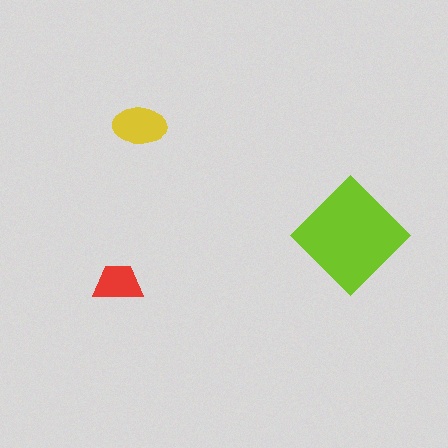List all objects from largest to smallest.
The lime diamond, the yellow ellipse, the red trapezoid.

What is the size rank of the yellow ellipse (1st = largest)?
2nd.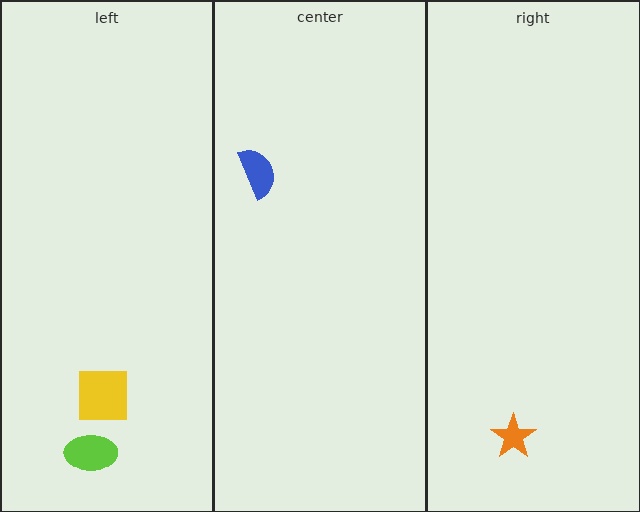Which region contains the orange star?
The right region.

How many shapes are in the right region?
1.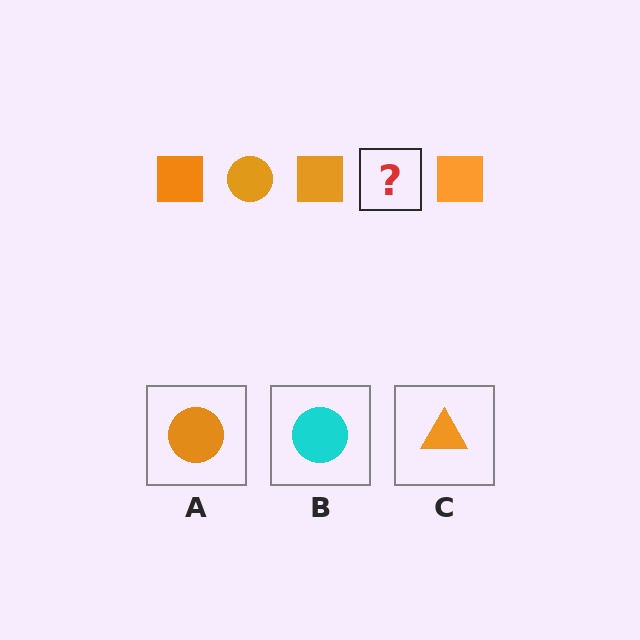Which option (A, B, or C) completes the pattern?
A.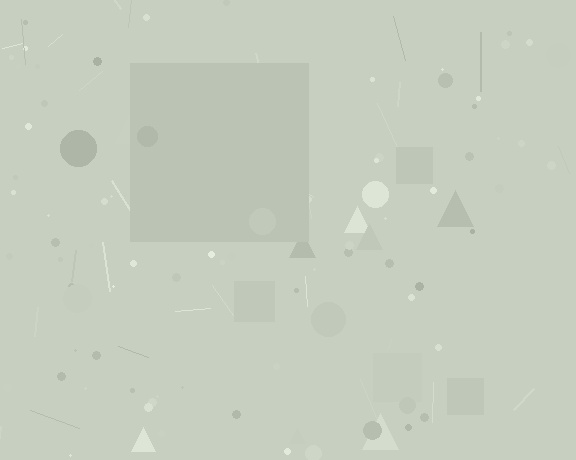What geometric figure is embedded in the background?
A square is embedded in the background.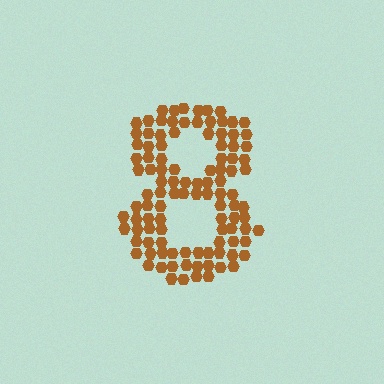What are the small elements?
The small elements are hexagons.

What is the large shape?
The large shape is the digit 8.